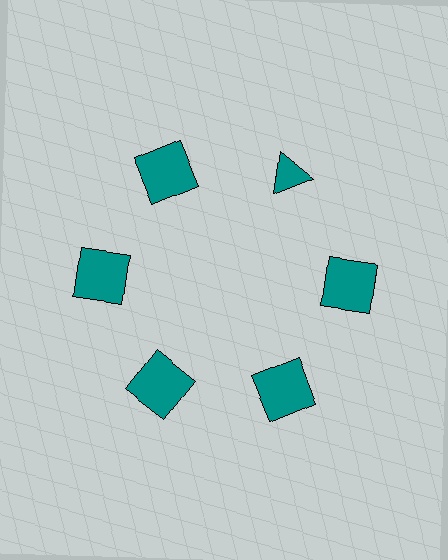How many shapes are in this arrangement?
There are 6 shapes arranged in a ring pattern.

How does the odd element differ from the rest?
It has a different shape: triangle instead of square.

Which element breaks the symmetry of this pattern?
The teal triangle at roughly the 1 o'clock position breaks the symmetry. All other shapes are teal squares.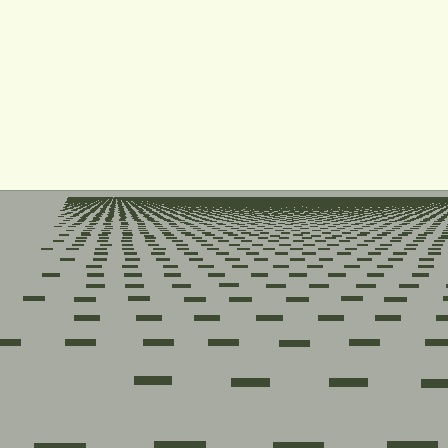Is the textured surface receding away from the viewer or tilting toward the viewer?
The surface is receding away from the viewer. Texture elements get smaller and denser toward the top.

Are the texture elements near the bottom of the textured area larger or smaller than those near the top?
Larger. Near the bottom, elements are closer to the viewer and appear at a bigger on-screen size.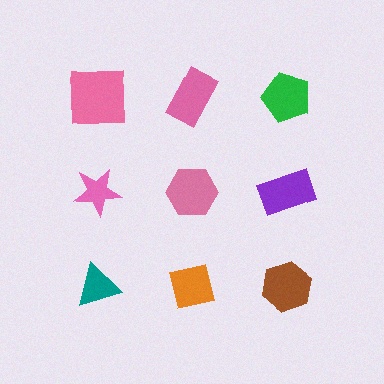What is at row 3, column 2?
An orange square.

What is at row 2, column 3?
A purple rectangle.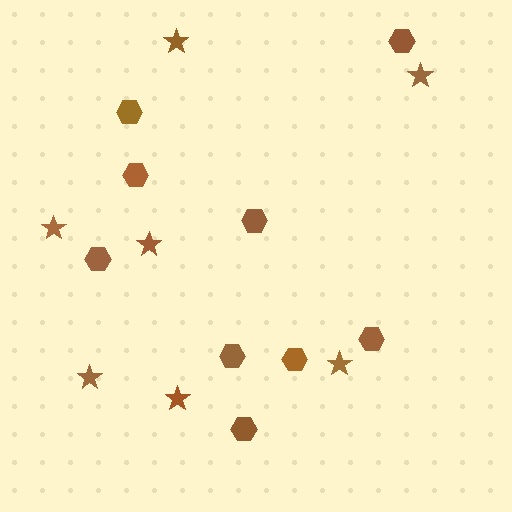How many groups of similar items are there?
There are 2 groups: one group of stars (7) and one group of hexagons (9).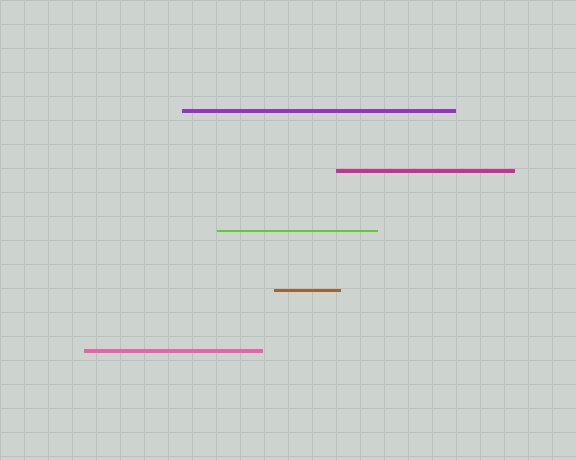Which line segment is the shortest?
The brown line is the shortest at approximately 66 pixels.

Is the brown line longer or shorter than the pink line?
The pink line is longer than the brown line.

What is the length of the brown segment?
The brown segment is approximately 66 pixels long.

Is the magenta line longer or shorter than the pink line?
The pink line is longer than the magenta line.